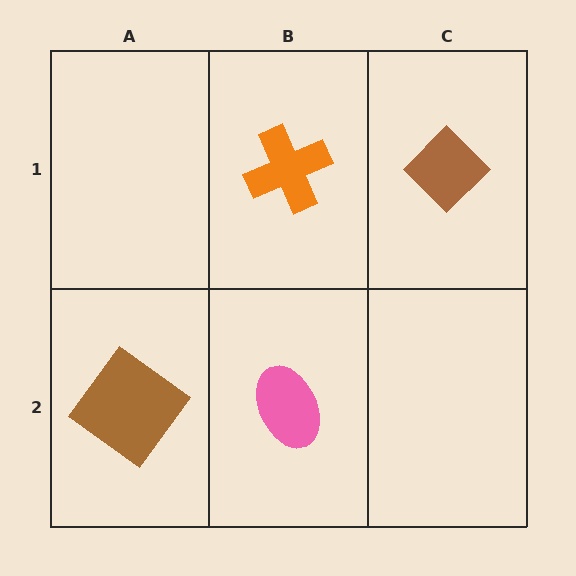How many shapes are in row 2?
2 shapes.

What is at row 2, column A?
A brown diamond.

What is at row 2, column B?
A pink ellipse.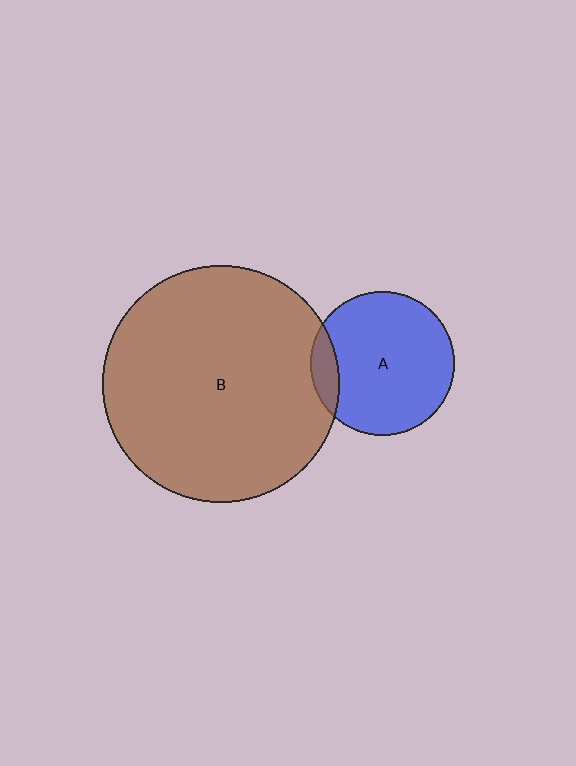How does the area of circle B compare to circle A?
Approximately 2.7 times.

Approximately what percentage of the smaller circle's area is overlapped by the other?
Approximately 10%.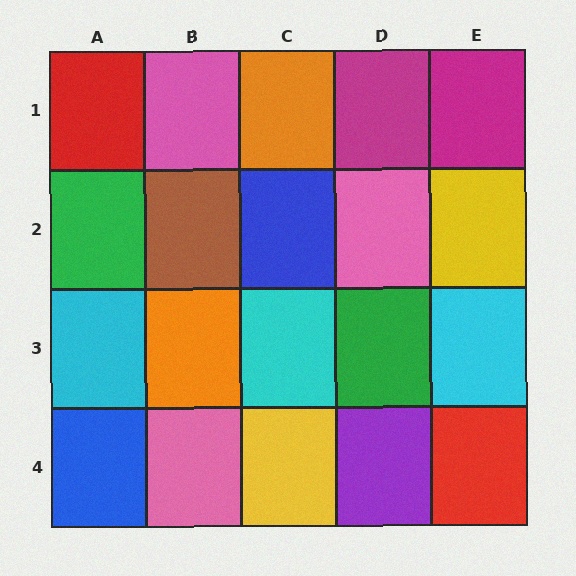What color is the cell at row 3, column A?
Cyan.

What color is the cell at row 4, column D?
Purple.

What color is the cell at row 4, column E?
Red.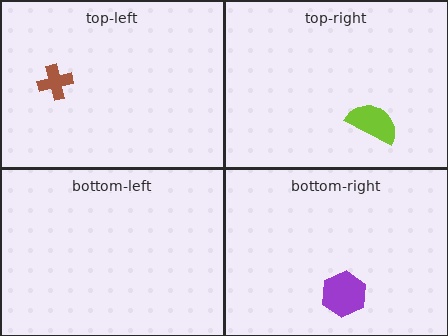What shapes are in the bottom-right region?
The purple hexagon.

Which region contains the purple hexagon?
The bottom-right region.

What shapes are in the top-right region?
The lime semicircle.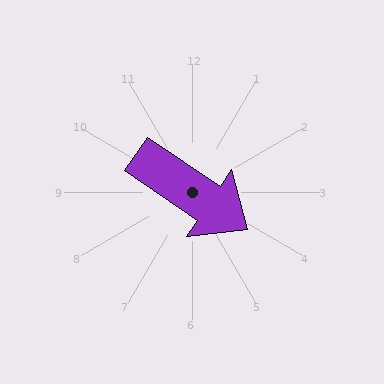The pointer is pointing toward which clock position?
Roughly 4 o'clock.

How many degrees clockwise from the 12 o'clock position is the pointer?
Approximately 124 degrees.